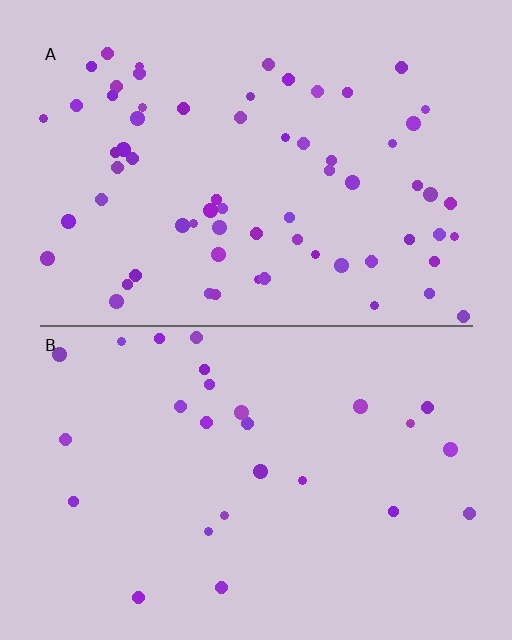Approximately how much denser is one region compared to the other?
Approximately 2.5× — region A over region B.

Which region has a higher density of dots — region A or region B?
A (the top).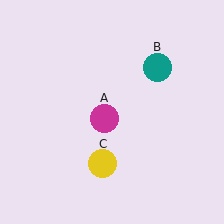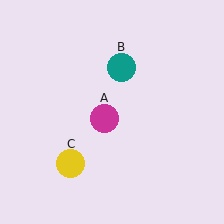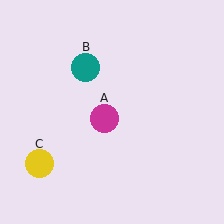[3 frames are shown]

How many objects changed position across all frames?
2 objects changed position: teal circle (object B), yellow circle (object C).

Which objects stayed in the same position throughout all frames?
Magenta circle (object A) remained stationary.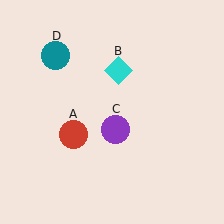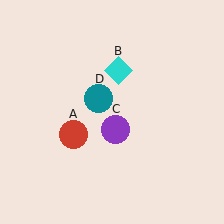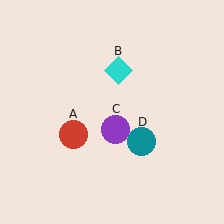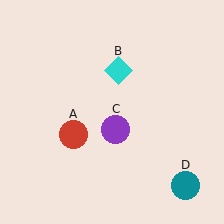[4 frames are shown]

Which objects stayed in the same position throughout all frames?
Red circle (object A) and cyan diamond (object B) and purple circle (object C) remained stationary.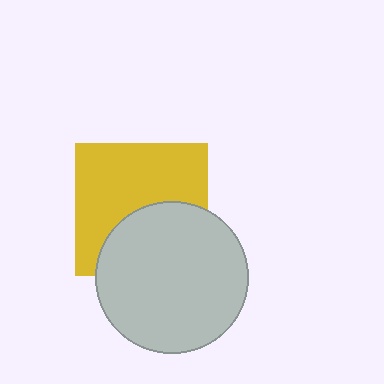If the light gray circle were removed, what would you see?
You would see the complete yellow square.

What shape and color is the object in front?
The object in front is a light gray circle.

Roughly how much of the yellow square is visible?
About half of it is visible (roughly 60%).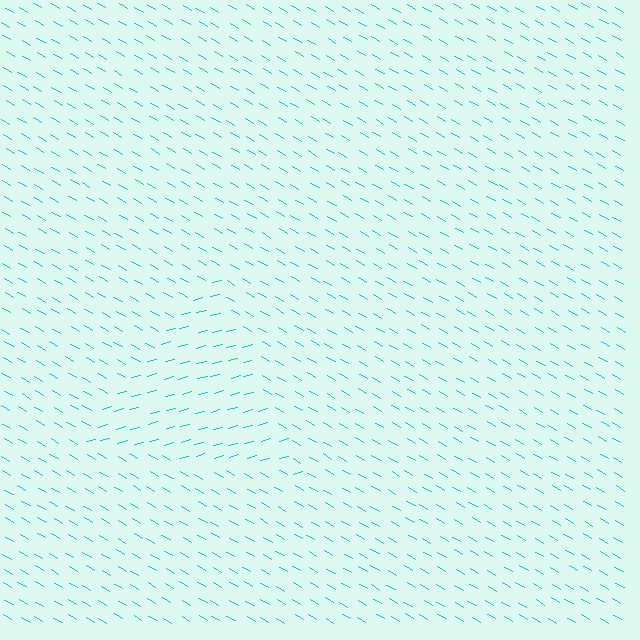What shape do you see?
I see a triangle.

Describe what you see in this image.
The image is filled with small cyan line segments. A triangle region in the image has lines oriented differently from the surrounding lines, creating a visible texture boundary.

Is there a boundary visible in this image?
Yes, there is a texture boundary formed by a change in line orientation.